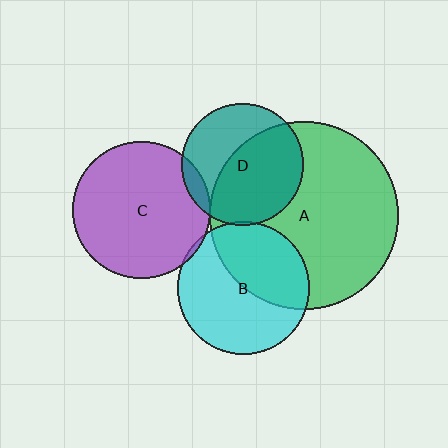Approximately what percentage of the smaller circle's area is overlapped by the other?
Approximately 60%.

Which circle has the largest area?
Circle A (green).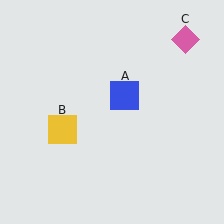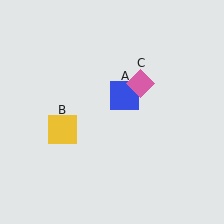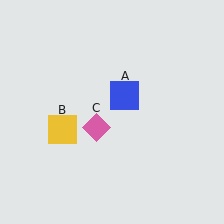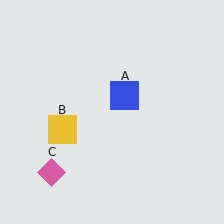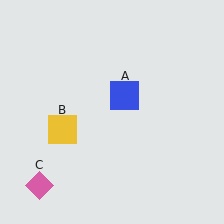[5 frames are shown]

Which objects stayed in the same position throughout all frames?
Blue square (object A) and yellow square (object B) remained stationary.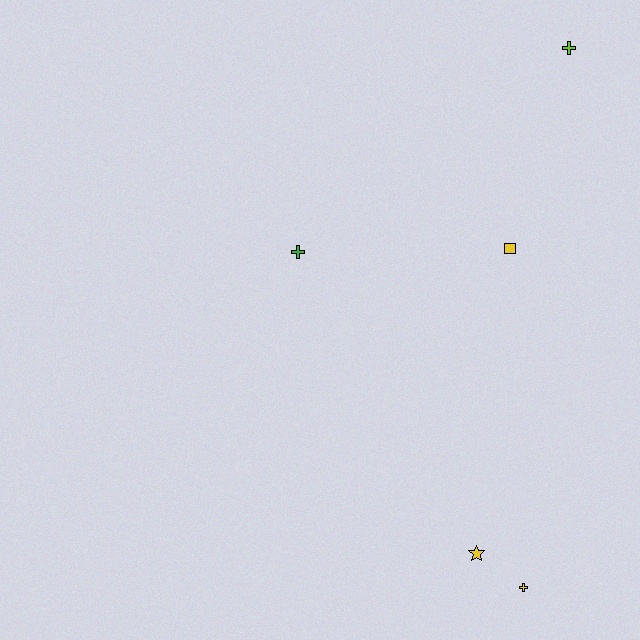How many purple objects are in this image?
There are no purple objects.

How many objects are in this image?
There are 5 objects.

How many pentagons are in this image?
There are no pentagons.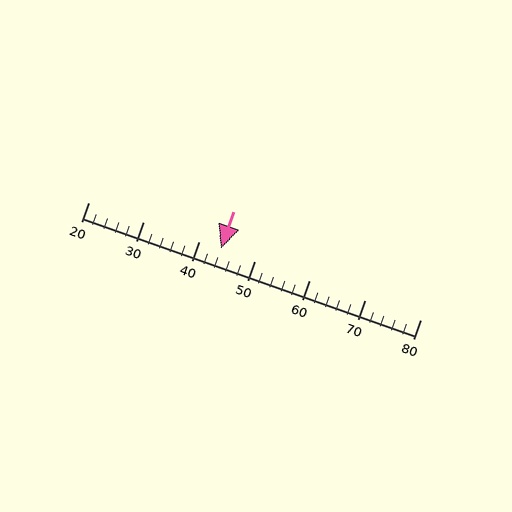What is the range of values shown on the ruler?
The ruler shows values from 20 to 80.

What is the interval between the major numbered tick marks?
The major tick marks are spaced 10 units apart.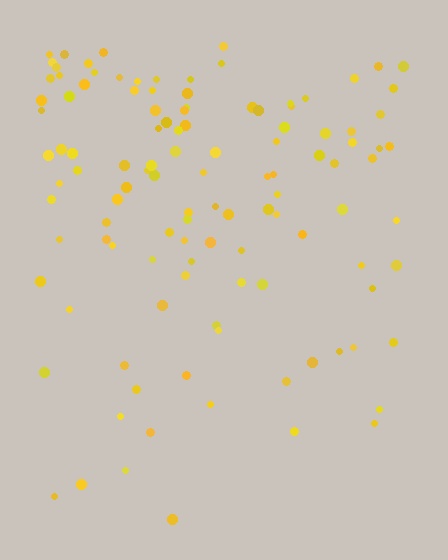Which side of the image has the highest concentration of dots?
The top.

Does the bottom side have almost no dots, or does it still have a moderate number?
Still a moderate number, just noticeably fewer than the top.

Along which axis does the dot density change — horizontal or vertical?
Vertical.